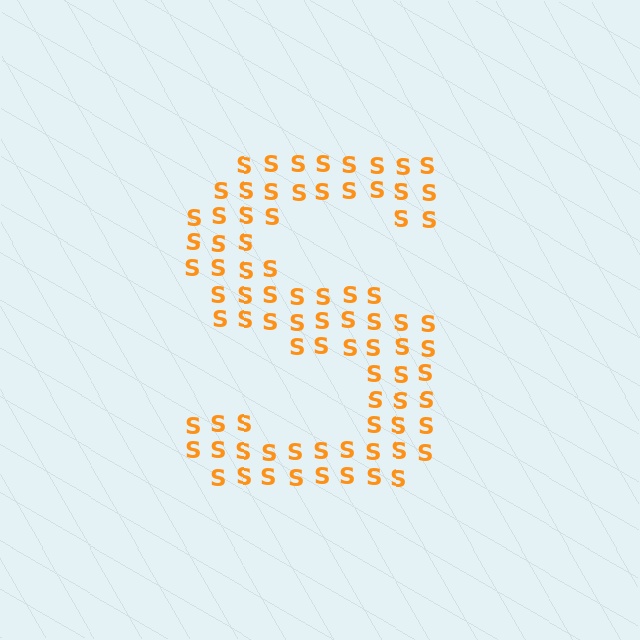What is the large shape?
The large shape is the letter S.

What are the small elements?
The small elements are letter S's.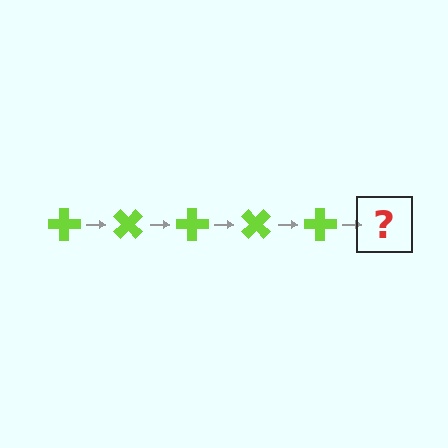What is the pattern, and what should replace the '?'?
The pattern is that the cross rotates 45 degrees each step. The '?' should be a lime cross rotated 225 degrees.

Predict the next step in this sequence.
The next step is a lime cross rotated 225 degrees.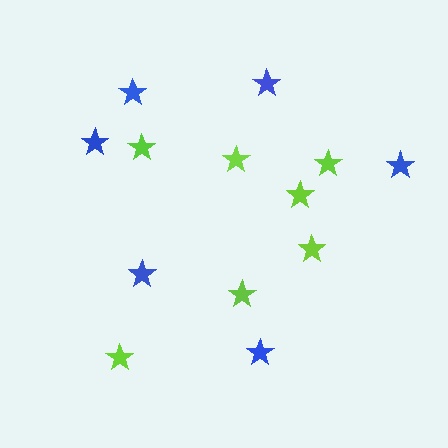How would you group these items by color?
There are 2 groups: one group of blue stars (6) and one group of lime stars (7).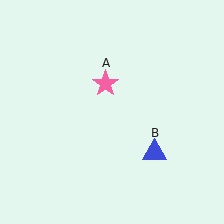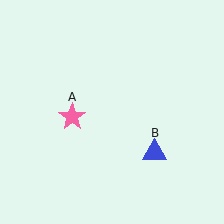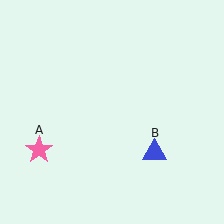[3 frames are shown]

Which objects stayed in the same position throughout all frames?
Blue triangle (object B) remained stationary.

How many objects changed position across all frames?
1 object changed position: pink star (object A).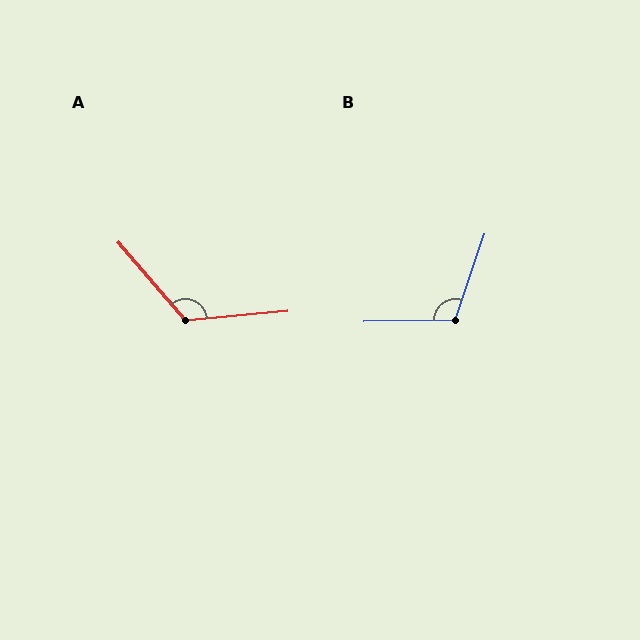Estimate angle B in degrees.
Approximately 110 degrees.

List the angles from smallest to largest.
B (110°), A (126°).